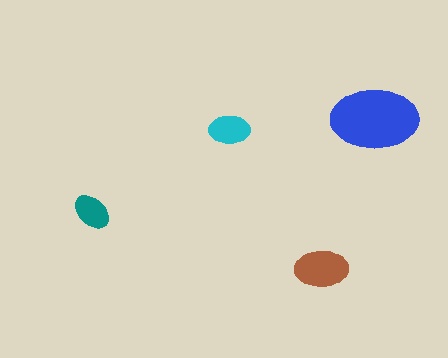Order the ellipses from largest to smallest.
the blue one, the brown one, the cyan one, the teal one.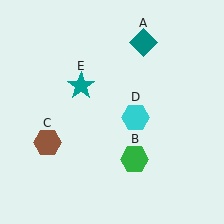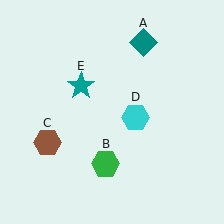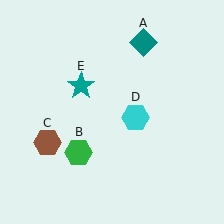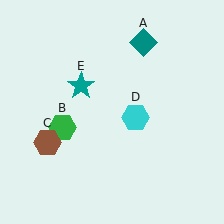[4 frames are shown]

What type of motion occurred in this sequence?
The green hexagon (object B) rotated clockwise around the center of the scene.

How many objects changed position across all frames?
1 object changed position: green hexagon (object B).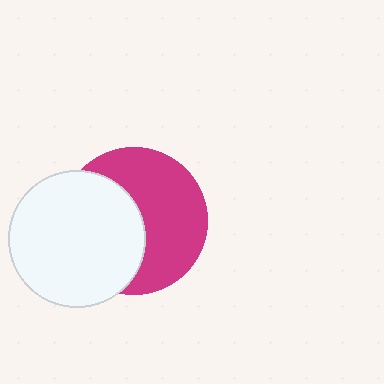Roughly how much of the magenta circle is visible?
About half of it is visible (roughly 55%).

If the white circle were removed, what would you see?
You would see the complete magenta circle.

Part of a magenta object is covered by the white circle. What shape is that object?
It is a circle.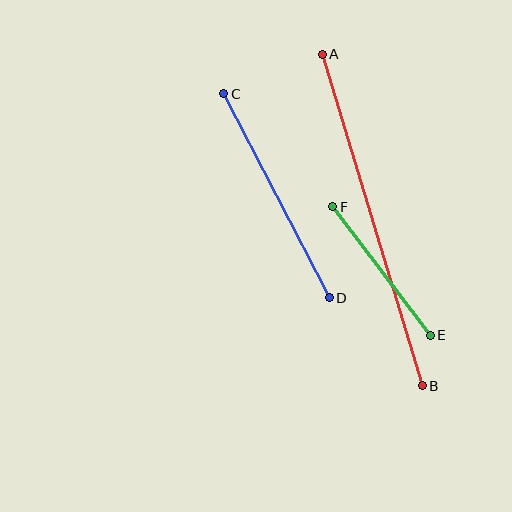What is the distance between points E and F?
The distance is approximately 161 pixels.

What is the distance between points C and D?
The distance is approximately 230 pixels.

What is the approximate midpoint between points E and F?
The midpoint is at approximately (381, 271) pixels.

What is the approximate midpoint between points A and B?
The midpoint is at approximately (372, 220) pixels.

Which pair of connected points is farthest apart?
Points A and B are farthest apart.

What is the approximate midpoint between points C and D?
The midpoint is at approximately (276, 196) pixels.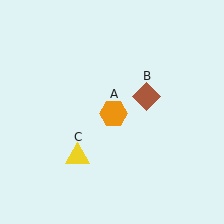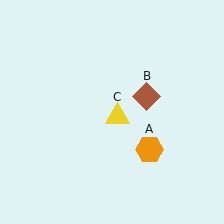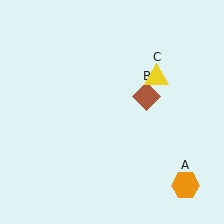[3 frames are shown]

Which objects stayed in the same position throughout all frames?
Brown diamond (object B) remained stationary.